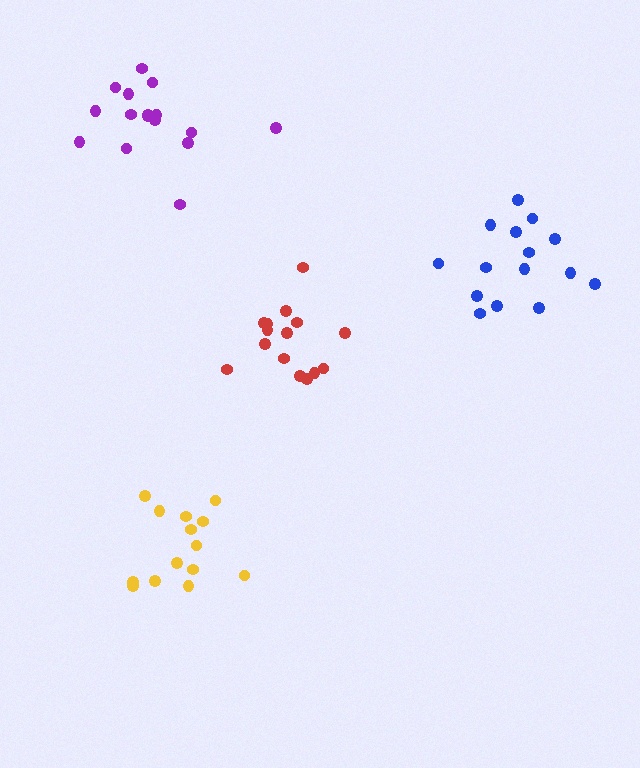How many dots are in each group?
Group 1: 15 dots, Group 2: 15 dots, Group 3: 16 dots, Group 4: 14 dots (60 total).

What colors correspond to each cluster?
The clusters are colored: red, blue, purple, yellow.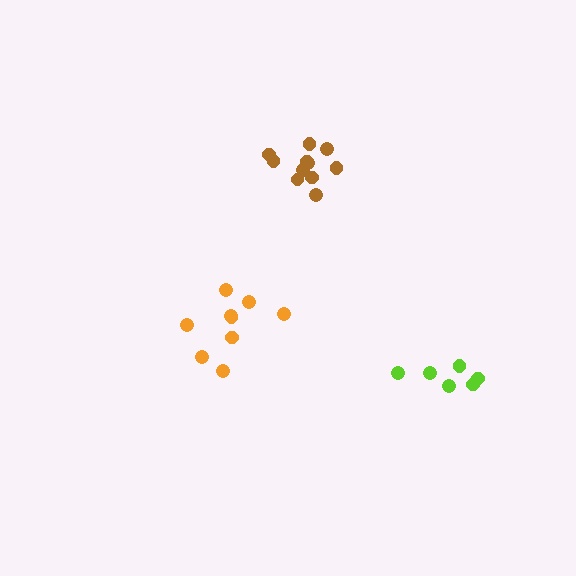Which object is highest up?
The brown cluster is topmost.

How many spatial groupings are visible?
There are 3 spatial groupings.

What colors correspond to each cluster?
The clusters are colored: orange, brown, lime.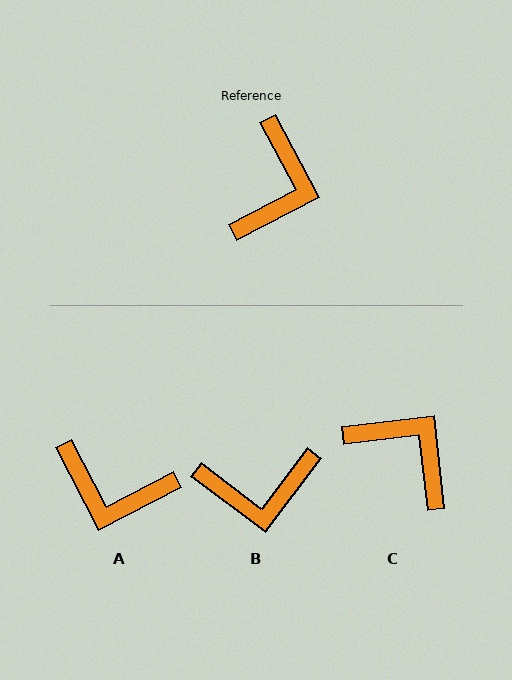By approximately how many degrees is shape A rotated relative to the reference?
Approximately 90 degrees clockwise.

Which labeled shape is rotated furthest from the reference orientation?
A, about 90 degrees away.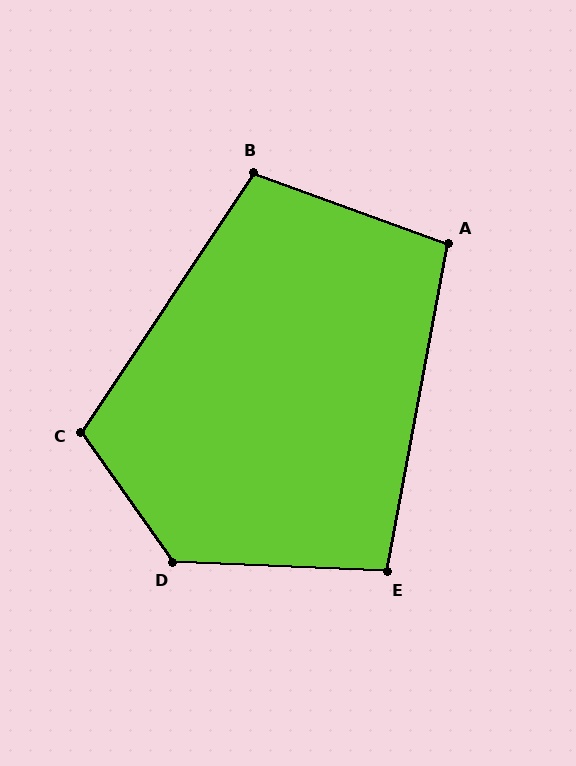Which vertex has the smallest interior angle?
E, at approximately 98 degrees.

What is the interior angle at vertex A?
Approximately 99 degrees (obtuse).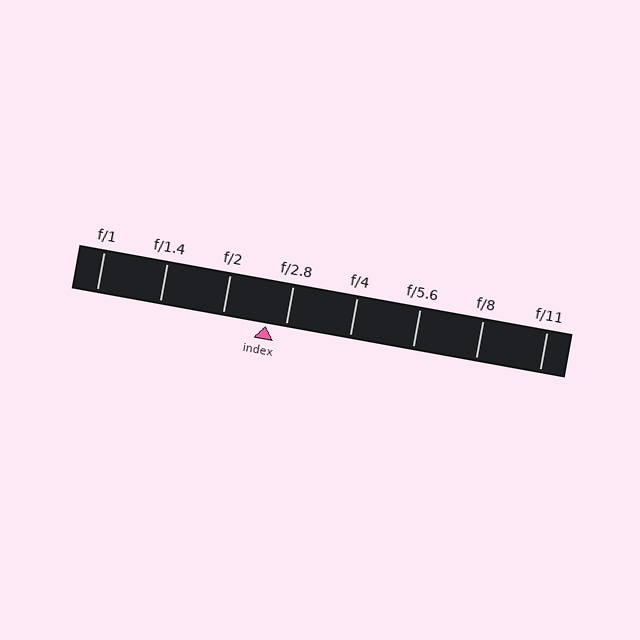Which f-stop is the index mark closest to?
The index mark is closest to f/2.8.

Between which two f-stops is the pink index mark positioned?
The index mark is between f/2 and f/2.8.